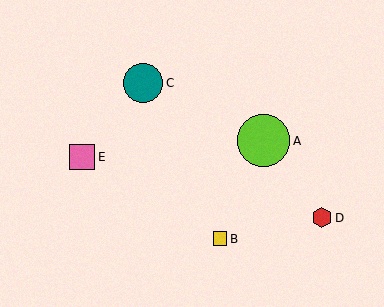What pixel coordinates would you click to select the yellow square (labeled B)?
Click at (220, 239) to select the yellow square B.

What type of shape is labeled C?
Shape C is a teal circle.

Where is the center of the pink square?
The center of the pink square is at (82, 157).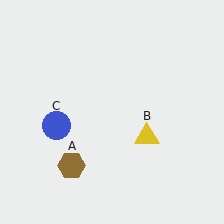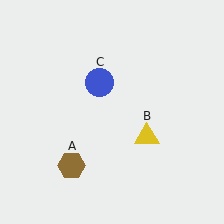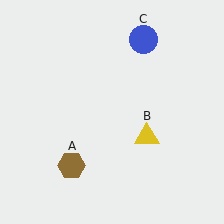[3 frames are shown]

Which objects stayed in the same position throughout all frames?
Brown hexagon (object A) and yellow triangle (object B) remained stationary.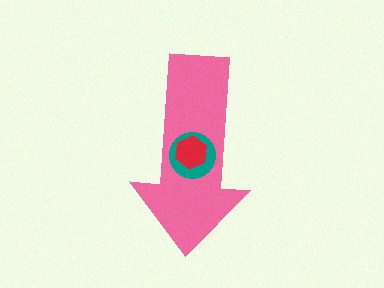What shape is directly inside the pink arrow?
The teal circle.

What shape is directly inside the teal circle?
The red hexagon.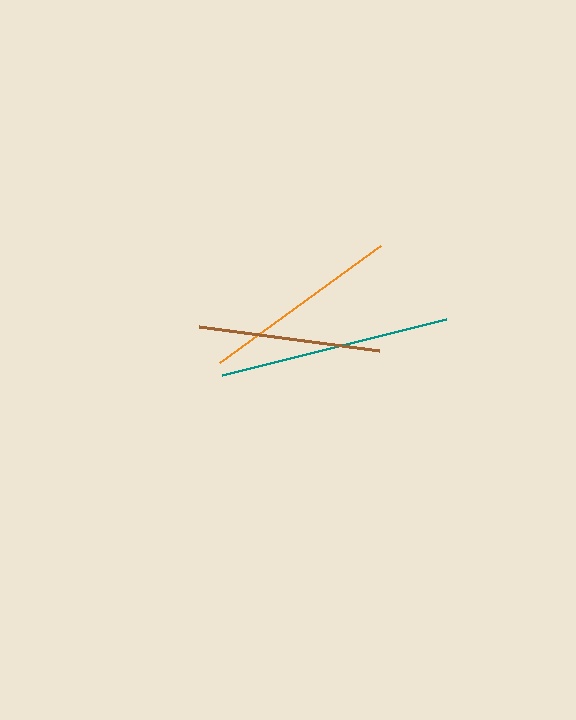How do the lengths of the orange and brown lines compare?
The orange and brown lines are approximately the same length.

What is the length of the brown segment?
The brown segment is approximately 182 pixels long.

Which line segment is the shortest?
The brown line is the shortest at approximately 182 pixels.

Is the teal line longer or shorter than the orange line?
The teal line is longer than the orange line.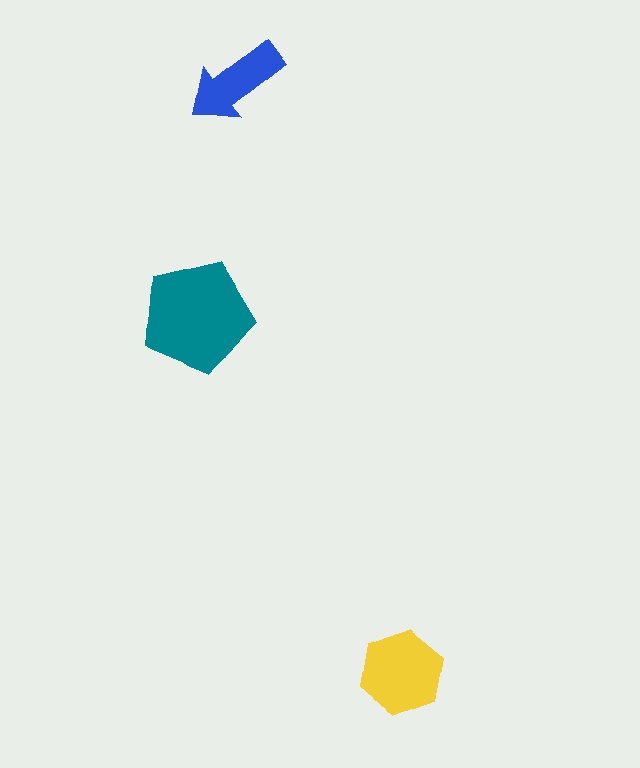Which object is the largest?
The teal pentagon.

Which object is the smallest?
The blue arrow.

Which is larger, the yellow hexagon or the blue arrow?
The yellow hexagon.